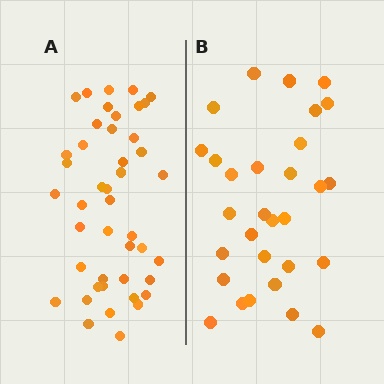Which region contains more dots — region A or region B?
Region A (the left region) has more dots.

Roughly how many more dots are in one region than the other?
Region A has approximately 15 more dots than region B.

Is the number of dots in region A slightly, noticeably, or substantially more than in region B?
Region A has substantially more. The ratio is roughly 1.5 to 1.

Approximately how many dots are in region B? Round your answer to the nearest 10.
About 30 dots.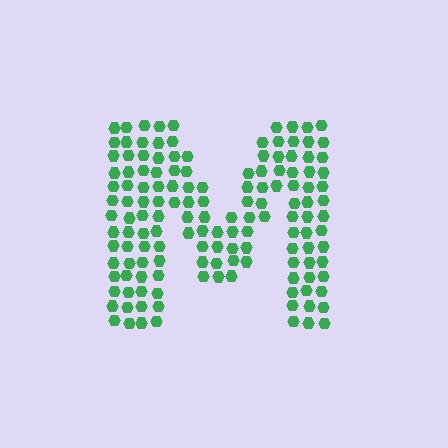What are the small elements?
The small elements are hexagons.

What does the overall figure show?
The overall figure shows the letter M.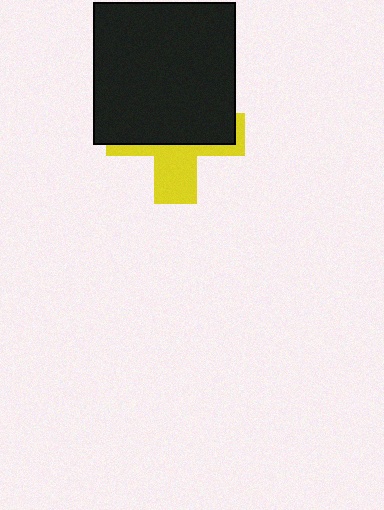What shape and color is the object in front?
The object in front is a black square.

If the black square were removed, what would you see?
You would see the complete yellow cross.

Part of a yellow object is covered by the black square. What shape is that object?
It is a cross.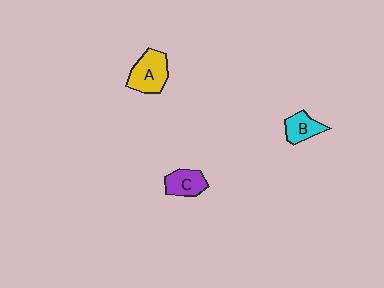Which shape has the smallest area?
Shape B (cyan).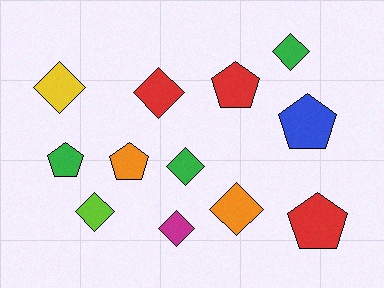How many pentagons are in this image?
There are 5 pentagons.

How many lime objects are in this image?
There is 1 lime object.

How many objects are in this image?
There are 12 objects.